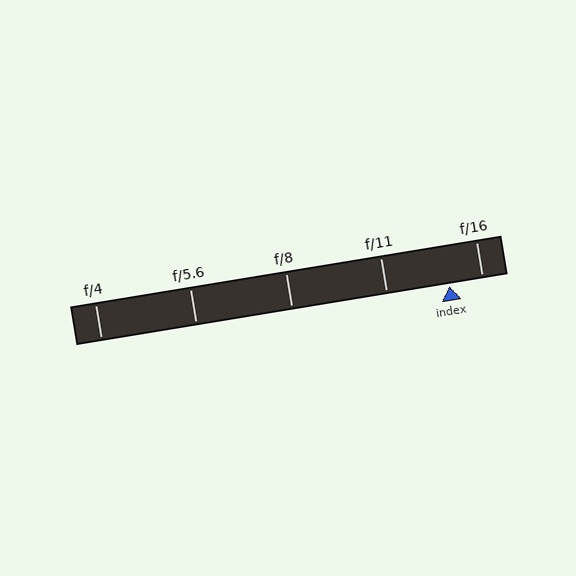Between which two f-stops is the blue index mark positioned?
The index mark is between f/11 and f/16.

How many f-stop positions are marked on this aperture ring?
There are 5 f-stop positions marked.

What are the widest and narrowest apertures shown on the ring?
The widest aperture shown is f/4 and the narrowest is f/16.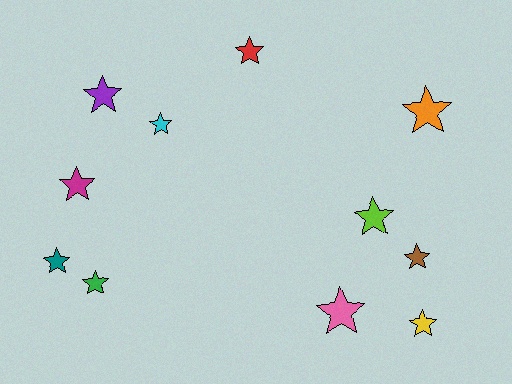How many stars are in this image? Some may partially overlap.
There are 11 stars.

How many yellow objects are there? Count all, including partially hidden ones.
There is 1 yellow object.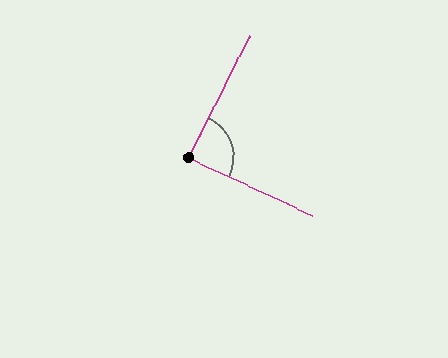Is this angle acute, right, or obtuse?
It is approximately a right angle.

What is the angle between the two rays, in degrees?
Approximately 88 degrees.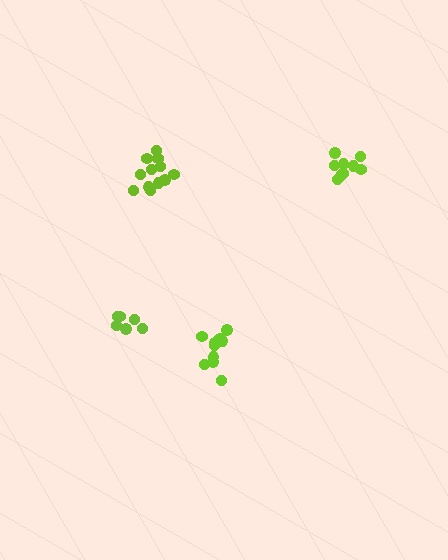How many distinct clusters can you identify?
There are 4 distinct clusters.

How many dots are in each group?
Group 1: 10 dots, Group 2: 6 dots, Group 3: 12 dots, Group 4: 10 dots (38 total).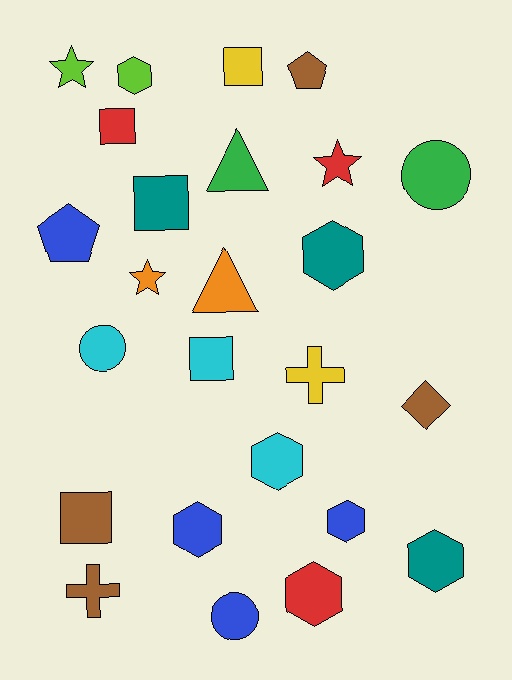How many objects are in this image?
There are 25 objects.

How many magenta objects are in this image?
There are no magenta objects.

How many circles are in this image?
There are 3 circles.